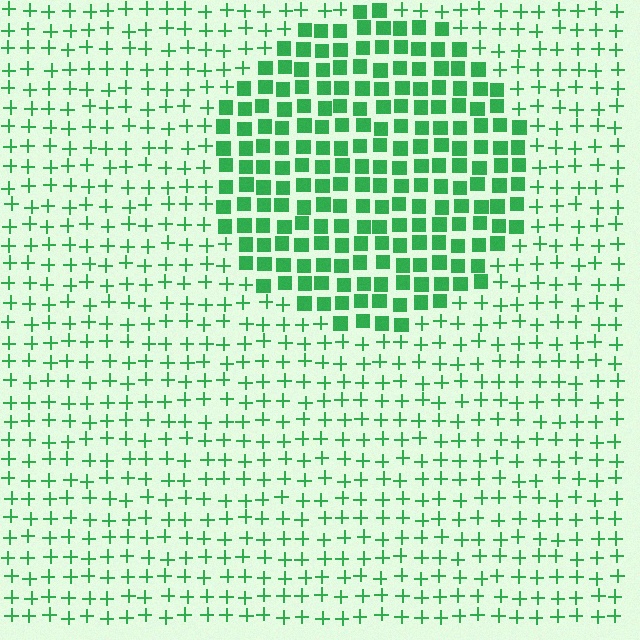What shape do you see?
I see a circle.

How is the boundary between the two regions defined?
The boundary is defined by a change in element shape: squares inside vs. plus signs outside. All elements share the same color and spacing.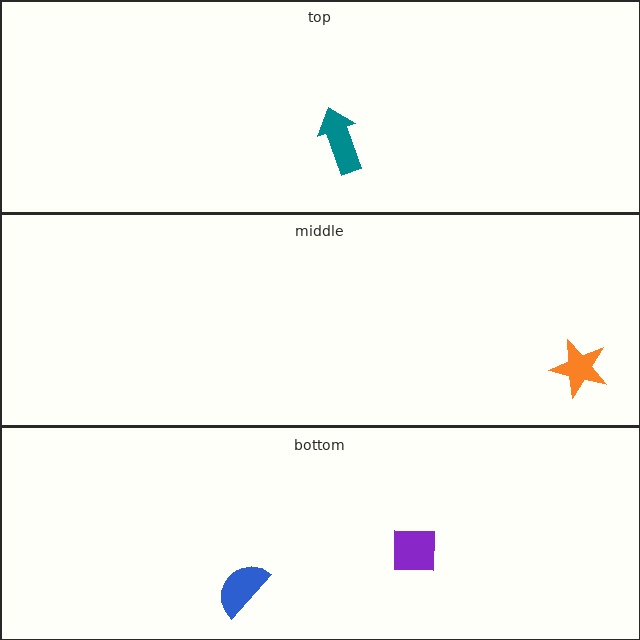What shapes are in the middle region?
The orange star.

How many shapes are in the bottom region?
2.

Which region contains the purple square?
The bottom region.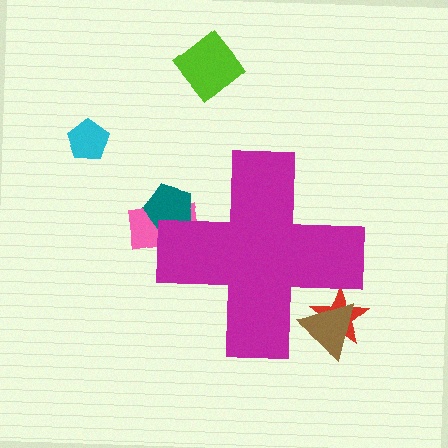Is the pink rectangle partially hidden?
Yes, the pink rectangle is partially hidden behind the magenta cross.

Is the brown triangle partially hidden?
Yes, the brown triangle is partially hidden behind the magenta cross.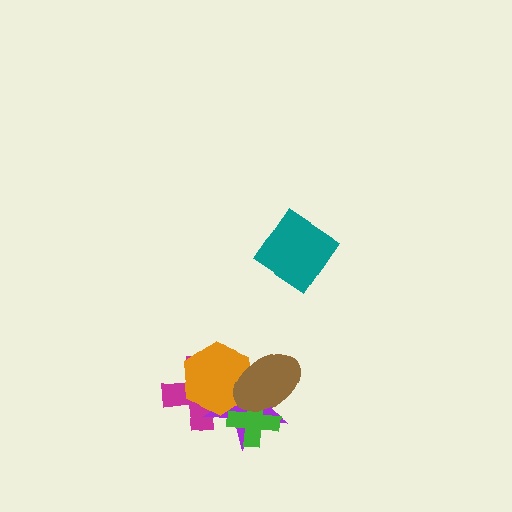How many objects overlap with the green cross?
3 objects overlap with the green cross.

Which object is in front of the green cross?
The brown ellipse is in front of the green cross.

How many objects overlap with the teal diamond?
0 objects overlap with the teal diamond.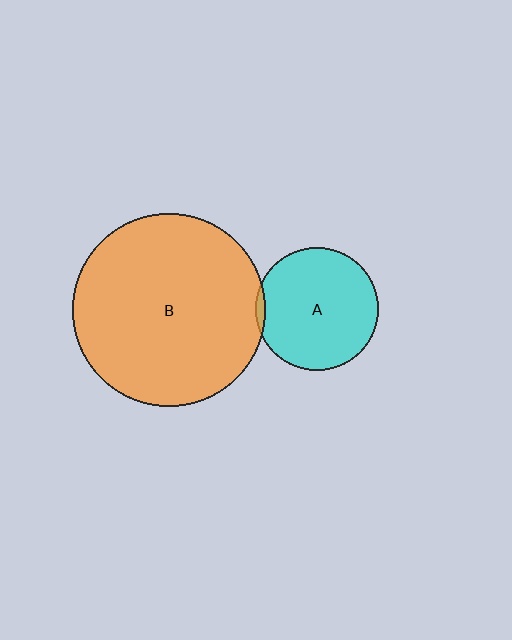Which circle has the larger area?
Circle B (orange).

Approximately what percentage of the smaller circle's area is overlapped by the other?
Approximately 5%.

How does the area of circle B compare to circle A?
Approximately 2.5 times.